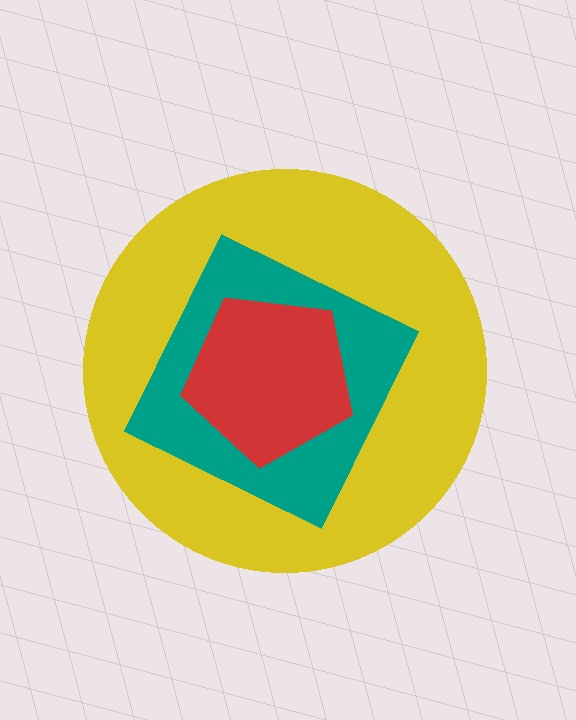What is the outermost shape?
The yellow circle.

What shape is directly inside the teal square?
The red pentagon.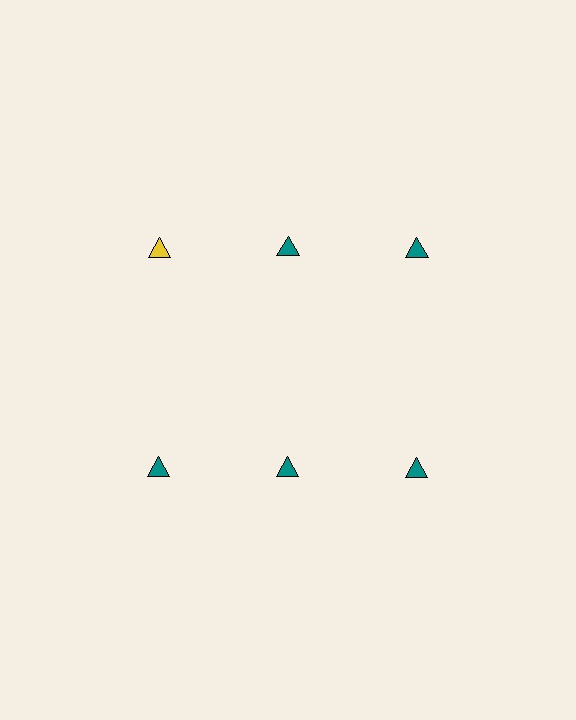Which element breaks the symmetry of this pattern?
The yellow triangle in the top row, leftmost column breaks the symmetry. All other shapes are teal triangles.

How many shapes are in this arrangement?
There are 6 shapes arranged in a grid pattern.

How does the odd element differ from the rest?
It has a different color: yellow instead of teal.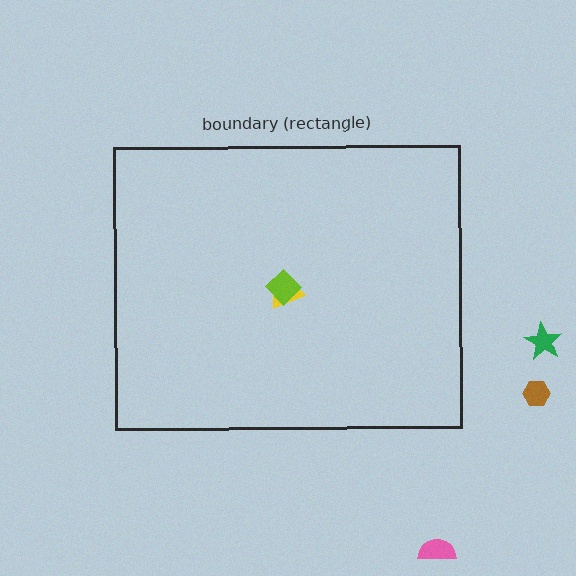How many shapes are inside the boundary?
2 inside, 3 outside.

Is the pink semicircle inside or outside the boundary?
Outside.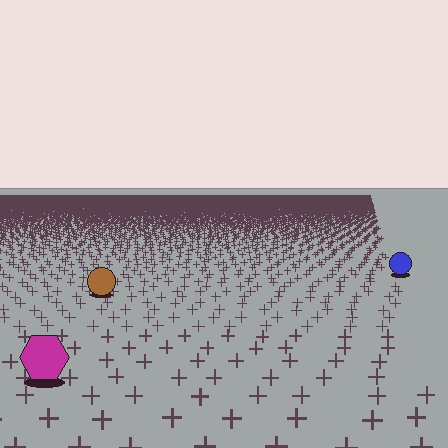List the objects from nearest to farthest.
From nearest to farthest: the magenta hexagon, the brown circle, the blue circle.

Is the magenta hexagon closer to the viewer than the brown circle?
Yes. The magenta hexagon is closer — you can tell from the texture gradient: the ground texture is coarser near it.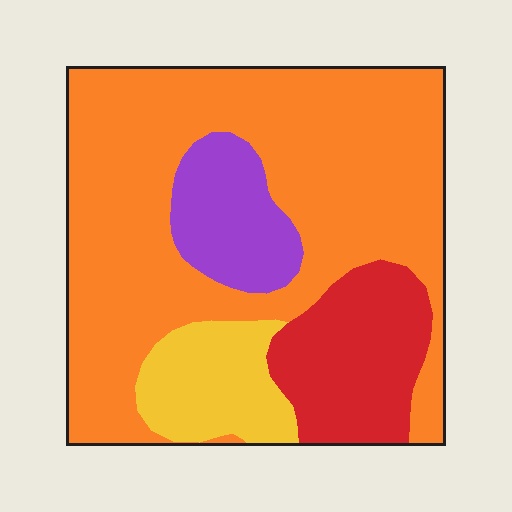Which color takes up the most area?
Orange, at roughly 65%.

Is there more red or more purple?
Red.